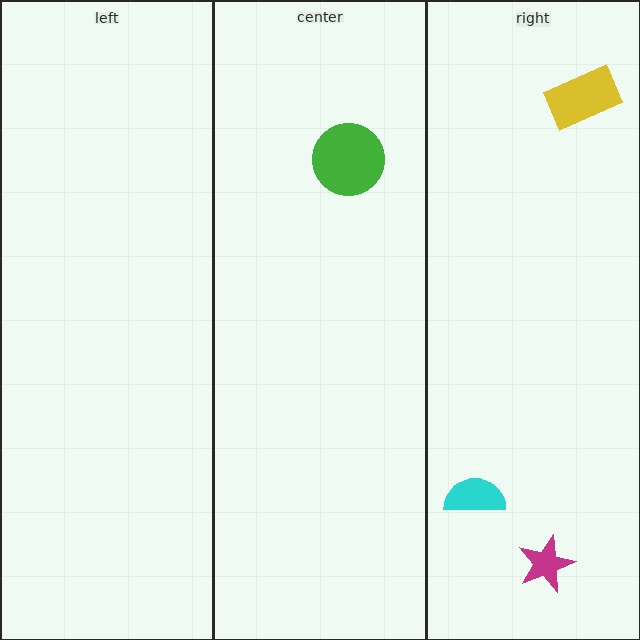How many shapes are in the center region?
1.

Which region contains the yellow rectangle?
The right region.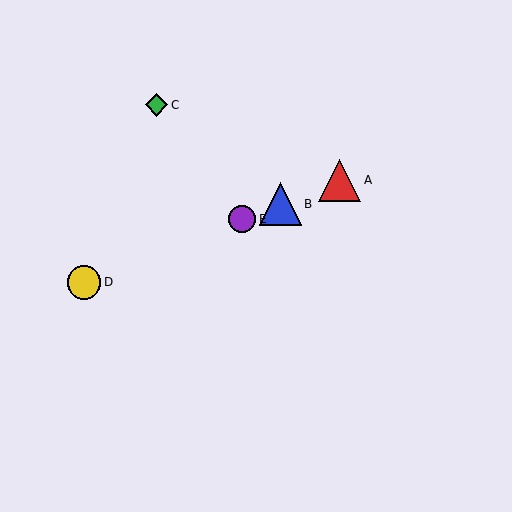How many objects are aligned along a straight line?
4 objects (A, B, D, E) are aligned along a straight line.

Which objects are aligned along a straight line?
Objects A, B, D, E are aligned along a straight line.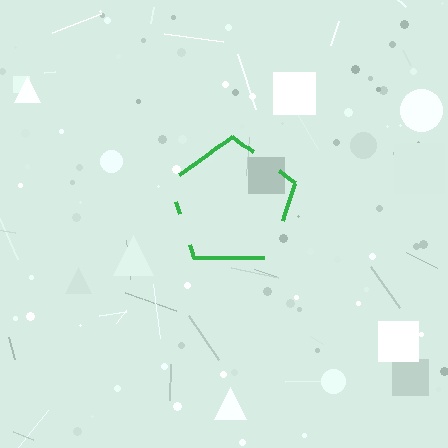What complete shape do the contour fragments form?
The contour fragments form a pentagon.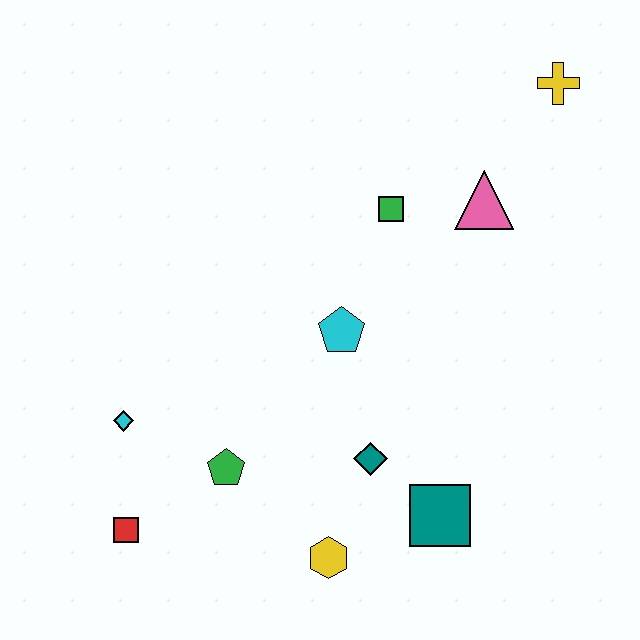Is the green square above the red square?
Yes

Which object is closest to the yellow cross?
The pink triangle is closest to the yellow cross.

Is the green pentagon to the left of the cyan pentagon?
Yes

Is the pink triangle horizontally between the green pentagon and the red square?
No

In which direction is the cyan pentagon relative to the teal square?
The cyan pentagon is above the teal square.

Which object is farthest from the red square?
The yellow cross is farthest from the red square.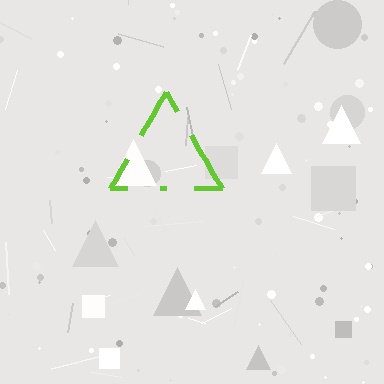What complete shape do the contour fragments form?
The contour fragments form a triangle.